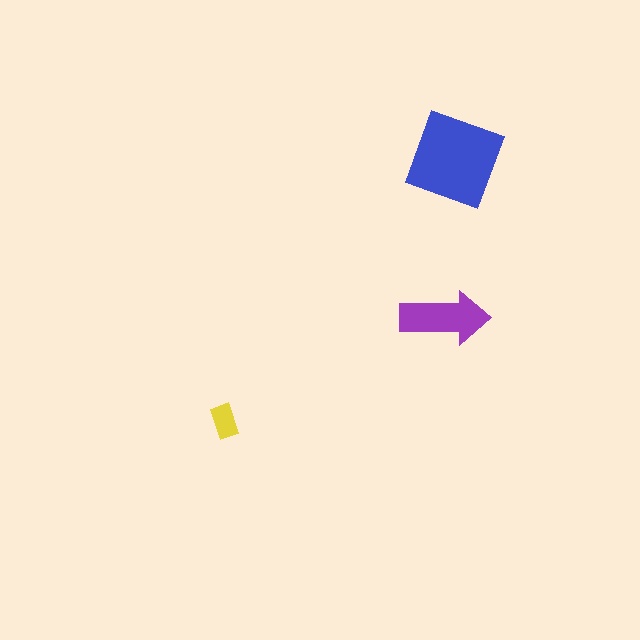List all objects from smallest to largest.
The yellow rectangle, the purple arrow, the blue square.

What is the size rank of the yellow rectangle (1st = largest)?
3rd.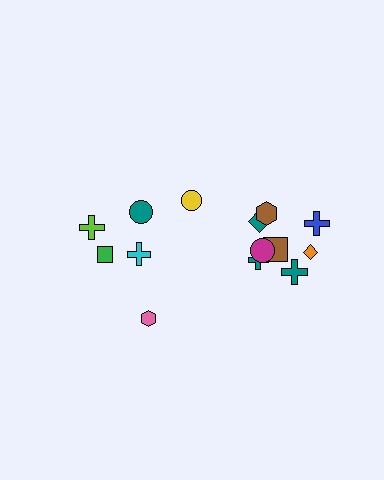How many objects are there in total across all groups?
There are 14 objects.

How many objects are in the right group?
There are 8 objects.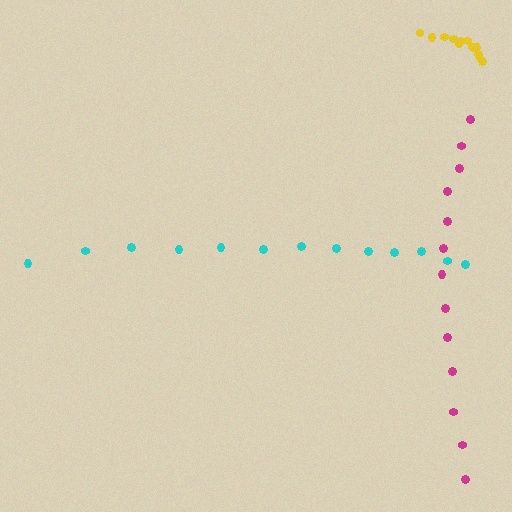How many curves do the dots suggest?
There are 3 distinct paths.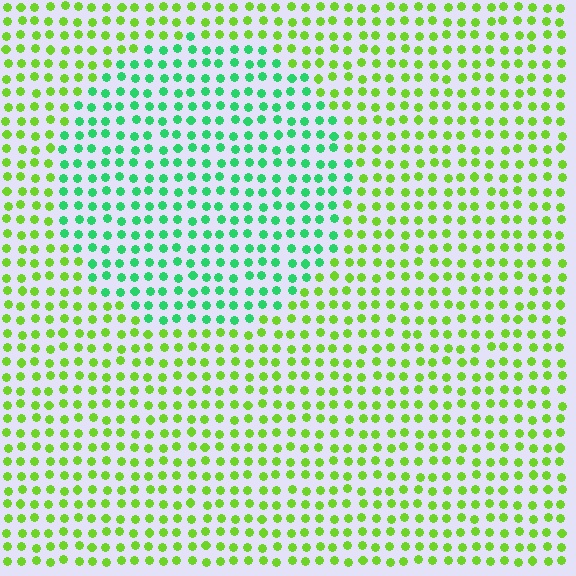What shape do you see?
I see a circle.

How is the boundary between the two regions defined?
The boundary is defined purely by a slight shift in hue (about 48 degrees). Spacing, size, and orientation are identical on both sides.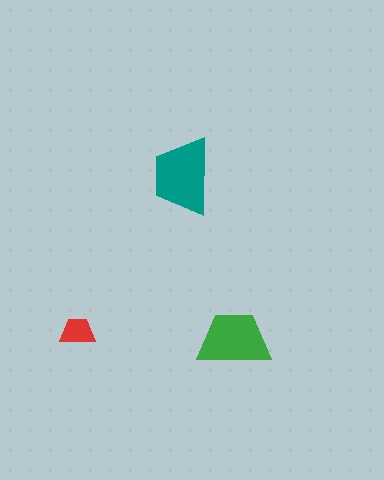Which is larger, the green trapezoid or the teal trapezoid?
The teal one.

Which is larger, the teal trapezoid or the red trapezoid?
The teal one.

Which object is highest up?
The teal trapezoid is topmost.